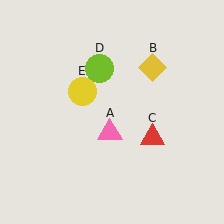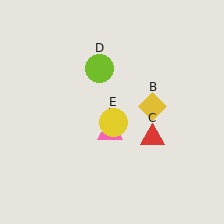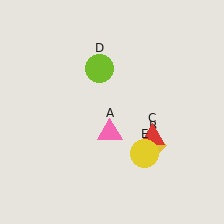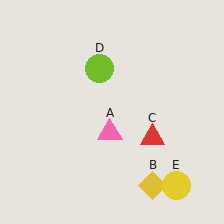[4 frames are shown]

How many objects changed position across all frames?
2 objects changed position: yellow diamond (object B), yellow circle (object E).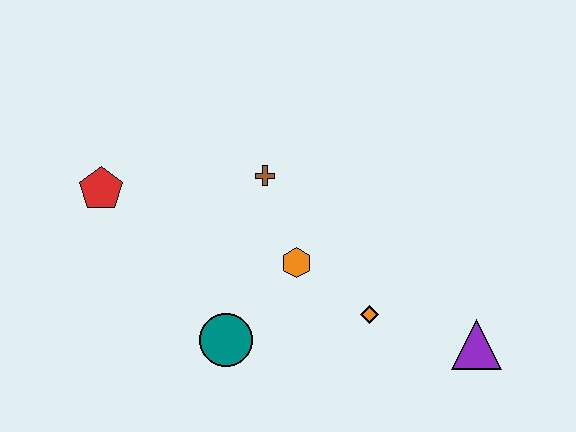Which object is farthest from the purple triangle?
The red pentagon is farthest from the purple triangle.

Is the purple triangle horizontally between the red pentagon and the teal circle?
No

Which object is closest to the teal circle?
The orange hexagon is closest to the teal circle.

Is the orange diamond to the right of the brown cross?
Yes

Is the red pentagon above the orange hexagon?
Yes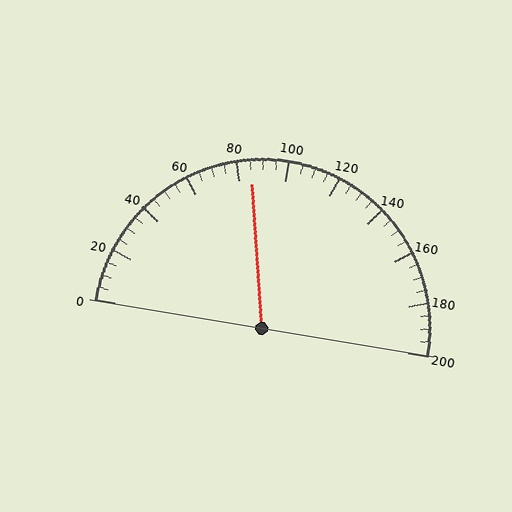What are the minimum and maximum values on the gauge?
The gauge ranges from 0 to 200.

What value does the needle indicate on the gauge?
The needle indicates approximately 85.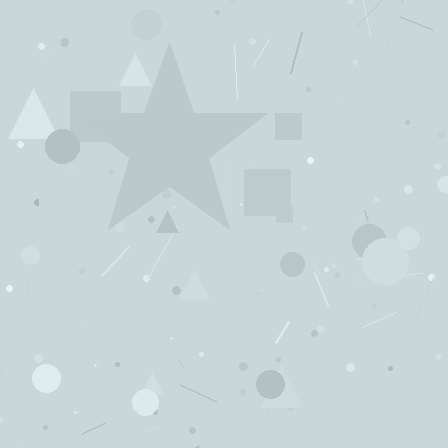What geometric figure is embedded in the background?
A star is embedded in the background.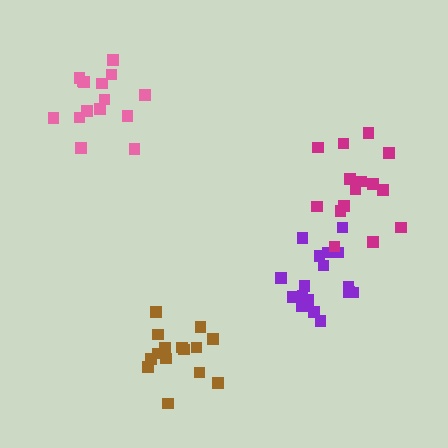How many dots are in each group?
Group 1: 17 dots, Group 2: 16 dots, Group 3: 15 dots, Group 4: 15 dots (63 total).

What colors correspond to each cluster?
The clusters are colored: purple, brown, pink, magenta.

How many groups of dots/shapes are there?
There are 4 groups.